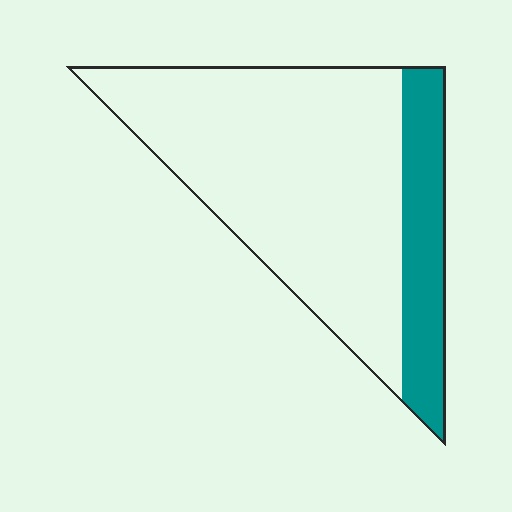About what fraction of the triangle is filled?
About one fifth (1/5).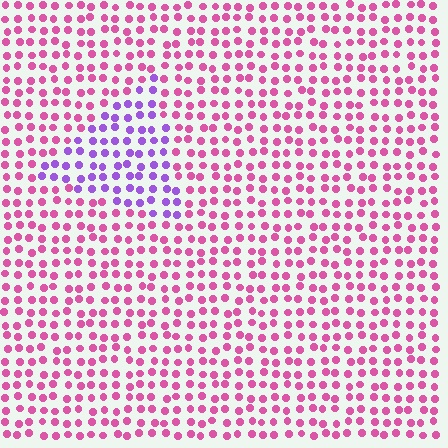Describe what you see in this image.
The image is filled with small pink elements in a uniform arrangement. A triangle-shaped region is visible where the elements are tinted to a slightly different hue, forming a subtle color boundary.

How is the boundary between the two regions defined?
The boundary is defined purely by a slight shift in hue (about 51 degrees). Spacing, size, and orientation are identical on both sides.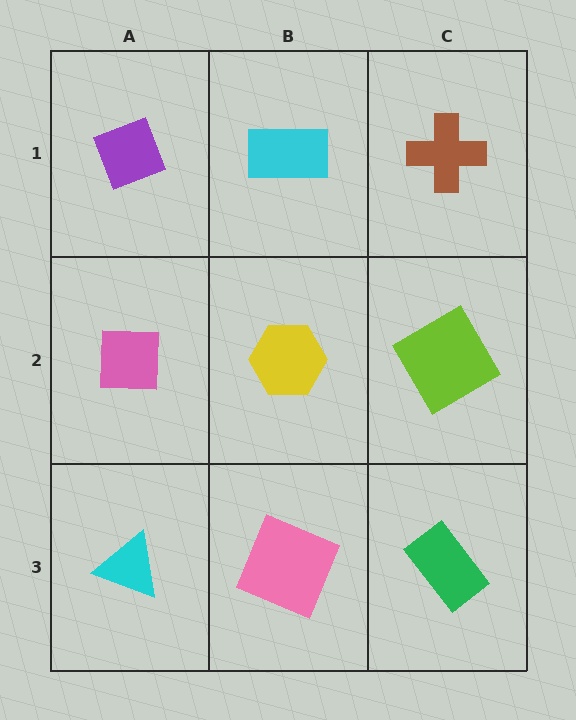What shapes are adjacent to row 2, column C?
A brown cross (row 1, column C), a green rectangle (row 3, column C), a yellow hexagon (row 2, column B).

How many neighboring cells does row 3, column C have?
2.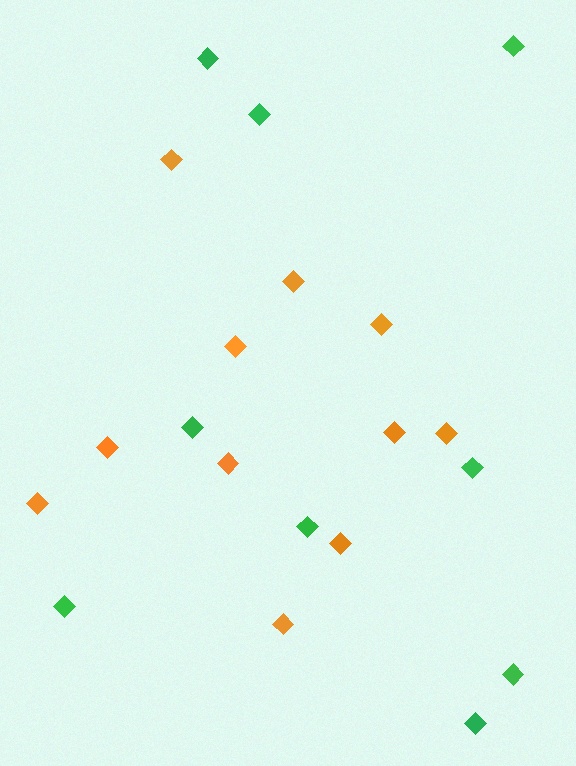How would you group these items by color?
There are 2 groups: one group of green diamonds (9) and one group of orange diamonds (11).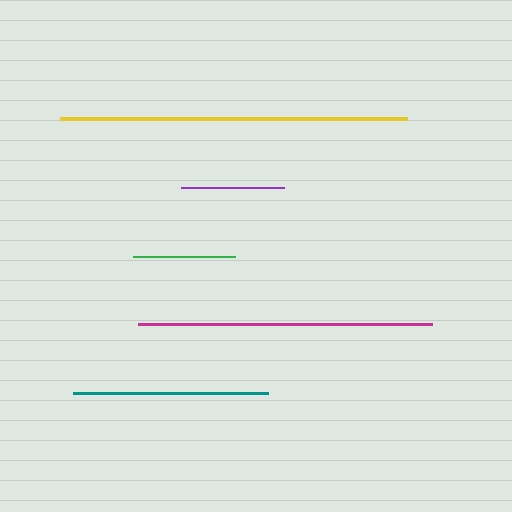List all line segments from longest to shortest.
From longest to shortest: yellow, magenta, teal, purple, green.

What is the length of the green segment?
The green segment is approximately 102 pixels long.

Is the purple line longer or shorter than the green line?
The purple line is longer than the green line.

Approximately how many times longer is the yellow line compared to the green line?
The yellow line is approximately 3.4 times the length of the green line.